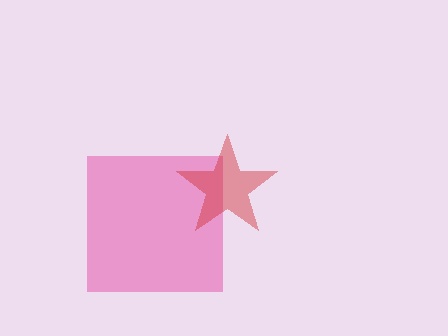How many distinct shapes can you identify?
There are 2 distinct shapes: a pink square, a red star.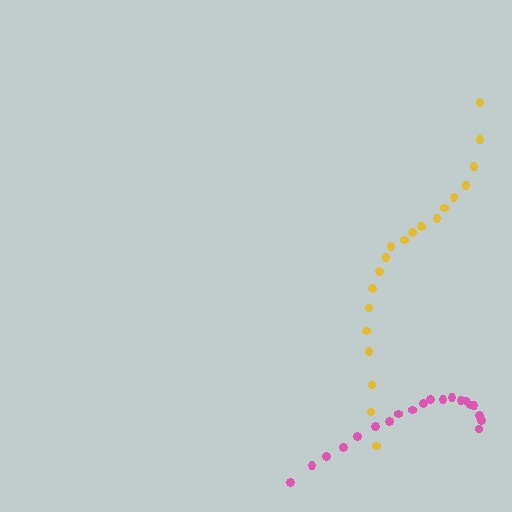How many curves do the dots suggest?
There are 2 distinct paths.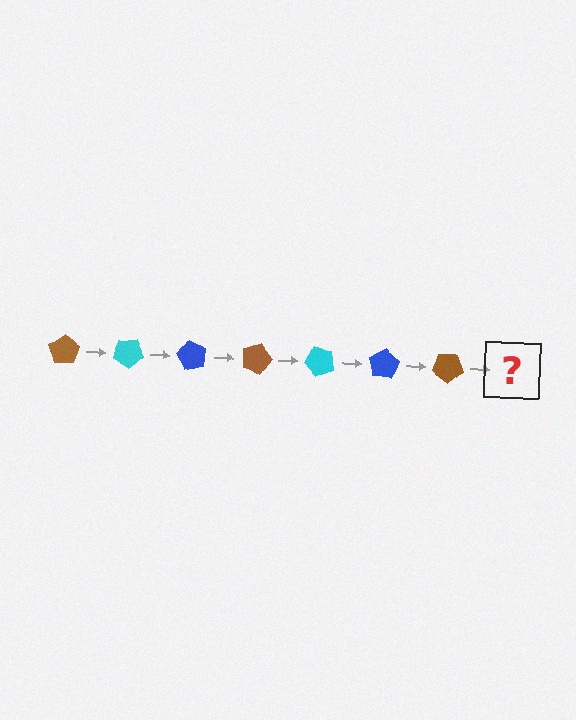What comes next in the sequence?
The next element should be a cyan pentagon, rotated 210 degrees from the start.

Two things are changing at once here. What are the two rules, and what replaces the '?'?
The two rules are that it rotates 30 degrees each step and the color cycles through brown, cyan, and blue. The '?' should be a cyan pentagon, rotated 210 degrees from the start.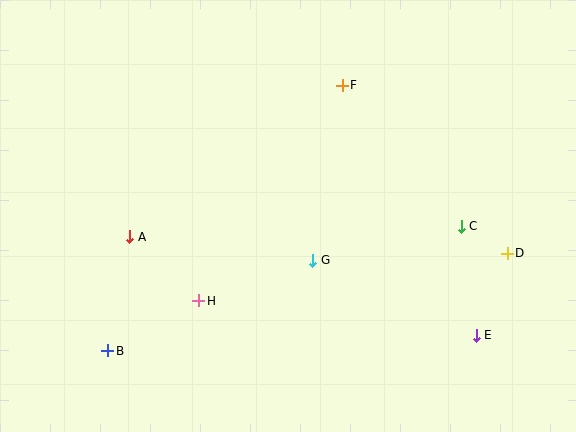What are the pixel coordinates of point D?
Point D is at (507, 253).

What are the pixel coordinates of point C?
Point C is at (461, 226).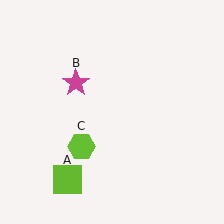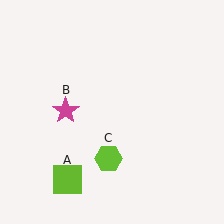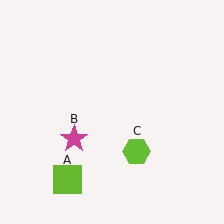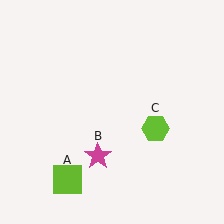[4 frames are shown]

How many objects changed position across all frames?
2 objects changed position: magenta star (object B), lime hexagon (object C).